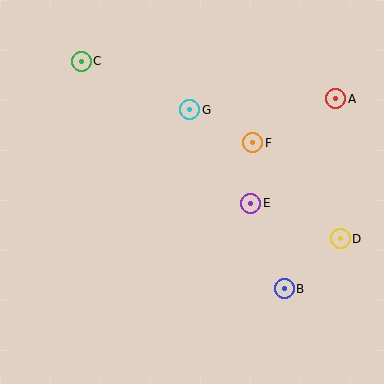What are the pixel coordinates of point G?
Point G is at (190, 110).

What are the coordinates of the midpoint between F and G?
The midpoint between F and G is at (221, 126).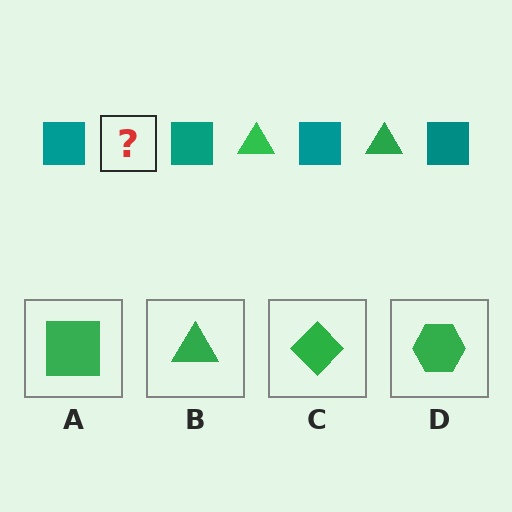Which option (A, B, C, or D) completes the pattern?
B.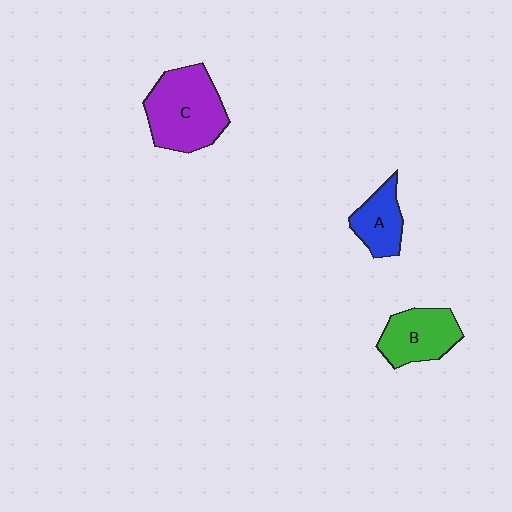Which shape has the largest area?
Shape C (purple).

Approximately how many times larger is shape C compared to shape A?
Approximately 1.9 times.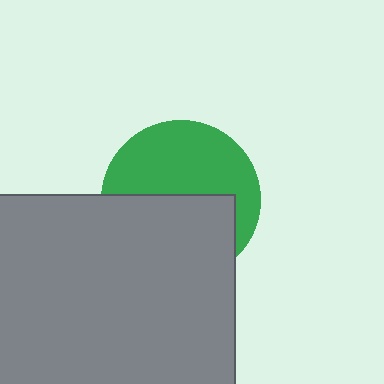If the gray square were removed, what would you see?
You would see the complete green circle.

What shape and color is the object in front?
The object in front is a gray square.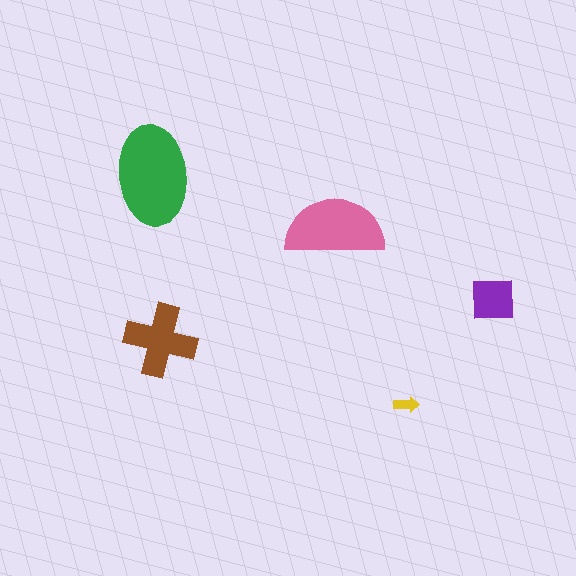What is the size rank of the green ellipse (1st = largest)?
1st.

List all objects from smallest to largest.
The yellow arrow, the purple square, the brown cross, the pink semicircle, the green ellipse.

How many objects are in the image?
There are 5 objects in the image.